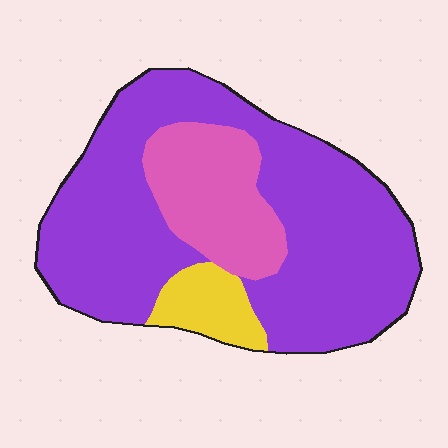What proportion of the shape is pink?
Pink takes up between a sixth and a third of the shape.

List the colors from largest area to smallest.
From largest to smallest: purple, pink, yellow.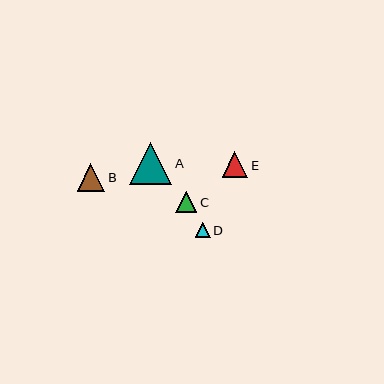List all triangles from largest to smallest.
From largest to smallest: A, B, E, C, D.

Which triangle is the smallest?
Triangle D is the smallest with a size of approximately 15 pixels.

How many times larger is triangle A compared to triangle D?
Triangle A is approximately 2.8 times the size of triangle D.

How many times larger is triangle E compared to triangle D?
Triangle E is approximately 1.7 times the size of triangle D.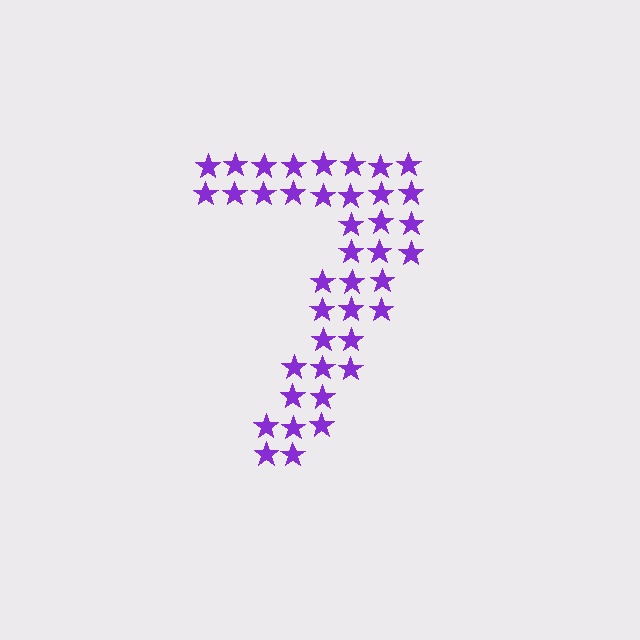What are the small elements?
The small elements are stars.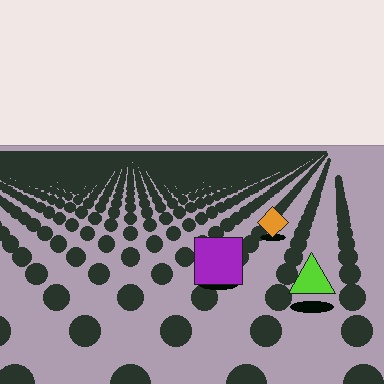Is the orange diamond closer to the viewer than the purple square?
No. The purple square is closer — you can tell from the texture gradient: the ground texture is coarser near it.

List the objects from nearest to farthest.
From nearest to farthest: the lime triangle, the purple square, the orange diamond.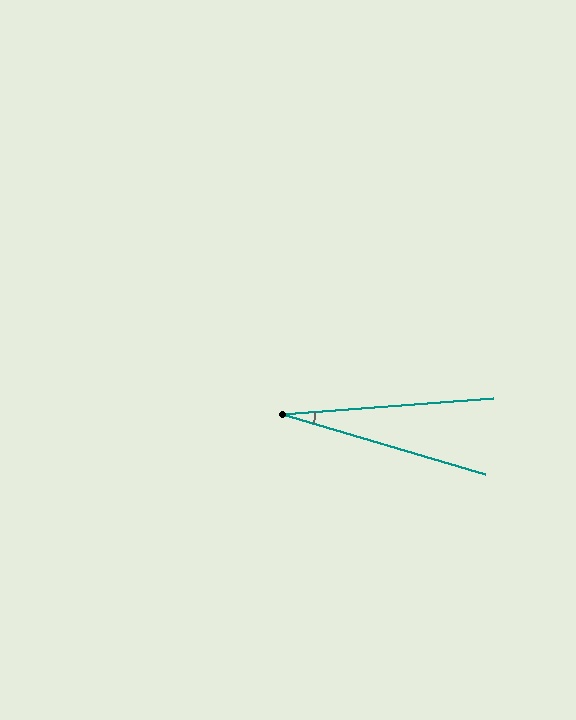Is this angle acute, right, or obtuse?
It is acute.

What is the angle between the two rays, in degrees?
Approximately 21 degrees.